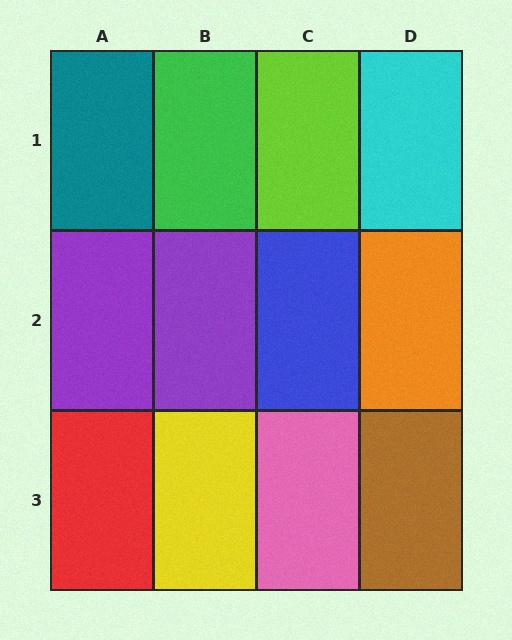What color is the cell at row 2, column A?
Purple.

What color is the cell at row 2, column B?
Purple.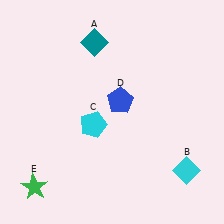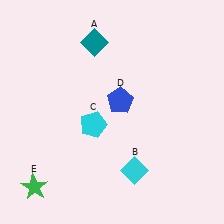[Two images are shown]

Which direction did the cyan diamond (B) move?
The cyan diamond (B) moved left.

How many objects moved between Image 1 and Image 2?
1 object moved between the two images.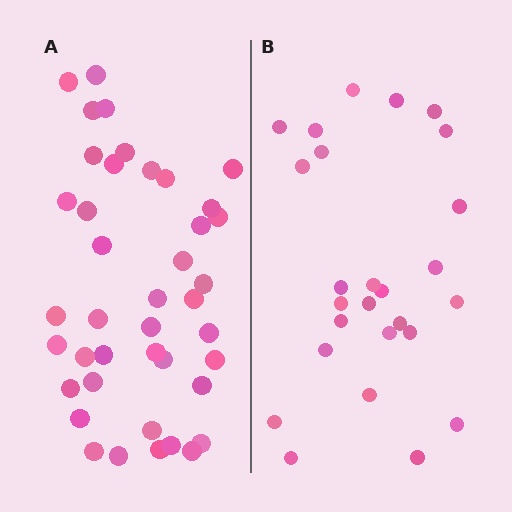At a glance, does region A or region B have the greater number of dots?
Region A (the left region) has more dots.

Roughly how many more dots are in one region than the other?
Region A has approximately 15 more dots than region B.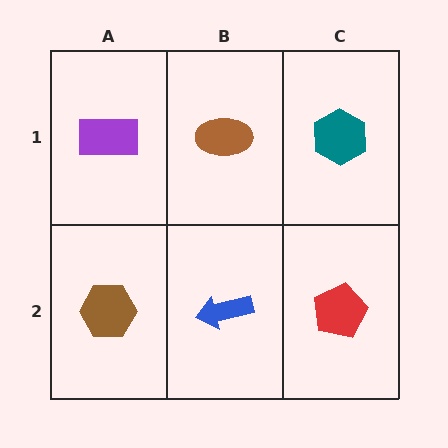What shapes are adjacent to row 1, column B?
A blue arrow (row 2, column B), a purple rectangle (row 1, column A), a teal hexagon (row 1, column C).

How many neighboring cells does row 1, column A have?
2.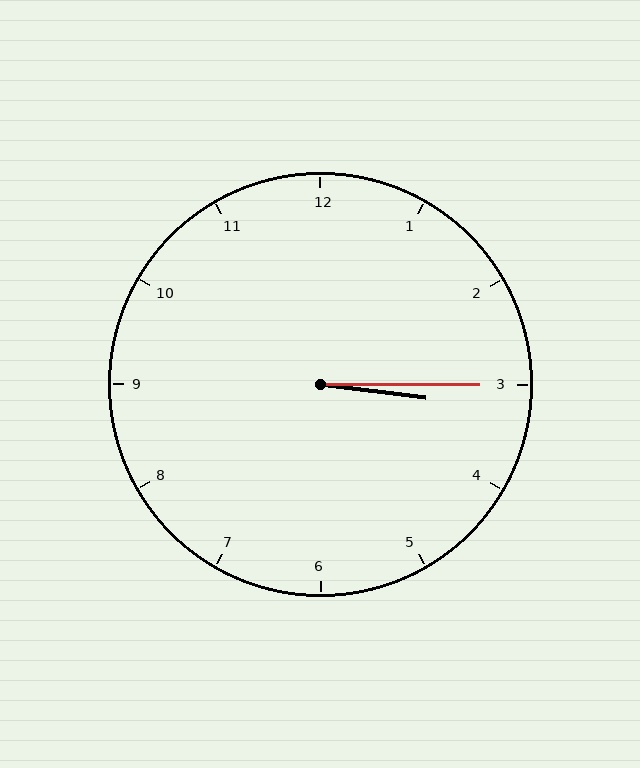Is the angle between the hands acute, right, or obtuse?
It is acute.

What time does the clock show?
3:15.